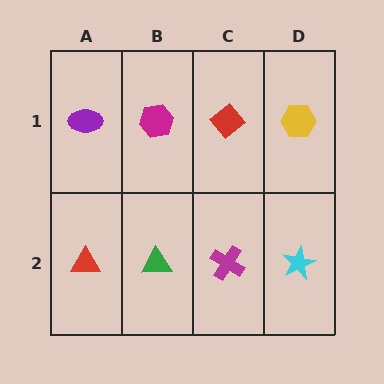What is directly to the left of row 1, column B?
A purple ellipse.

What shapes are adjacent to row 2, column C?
A red diamond (row 1, column C), a green triangle (row 2, column B), a cyan star (row 2, column D).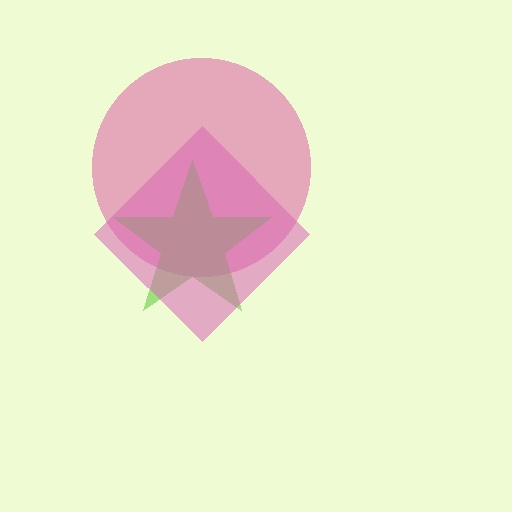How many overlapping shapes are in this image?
There are 3 overlapping shapes in the image.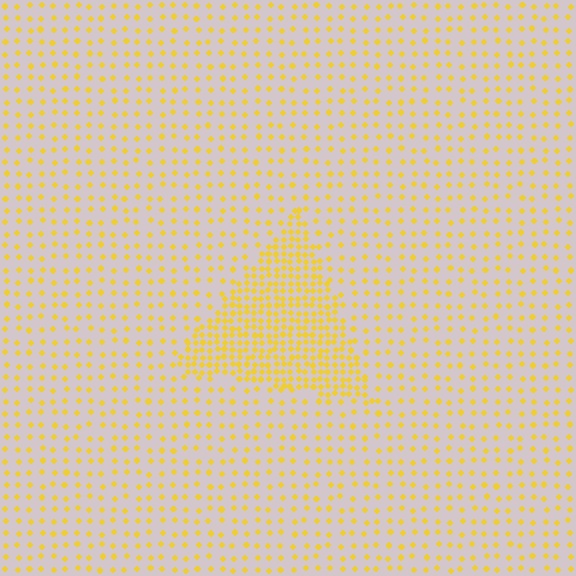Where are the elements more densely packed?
The elements are more densely packed inside the triangle boundary.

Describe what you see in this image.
The image contains small yellow elements arranged at two different densities. A triangle-shaped region is visible where the elements are more densely packed than the surrounding area.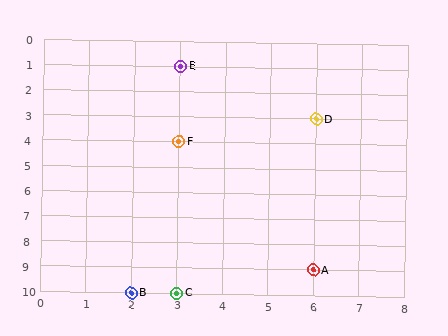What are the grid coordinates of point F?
Point F is at grid coordinates (3, 4).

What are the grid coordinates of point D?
Point D is at grid coordinates (6, 3).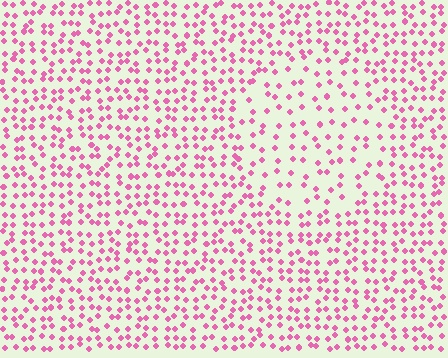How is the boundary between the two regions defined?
The boundary is defined by a change in element density (approximately 1.9x ratio). All elements are the same color, size, and shape.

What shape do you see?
I see a circle.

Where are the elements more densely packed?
The elements are more densely packed outside the circle boundary.